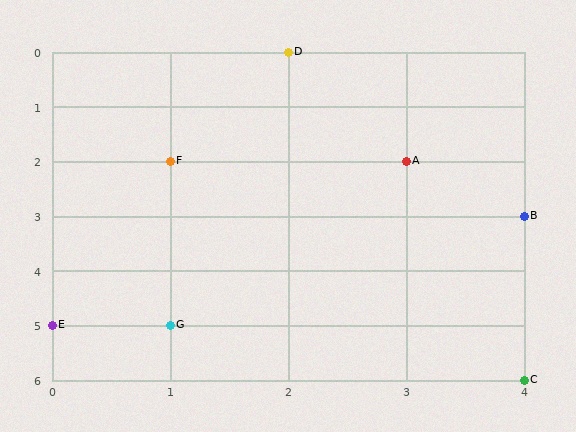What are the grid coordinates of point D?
Point D is at grid coordinates (2, 0).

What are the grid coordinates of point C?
Point C is at grid coordinates (4, 6).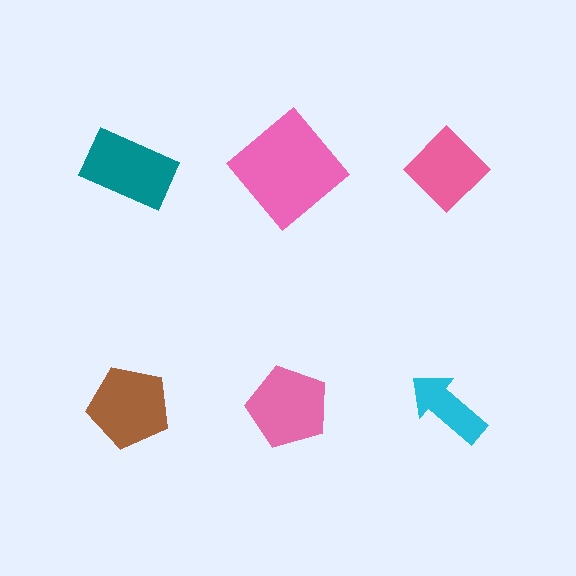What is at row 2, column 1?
A brown pentagon.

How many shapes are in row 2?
3 shapes.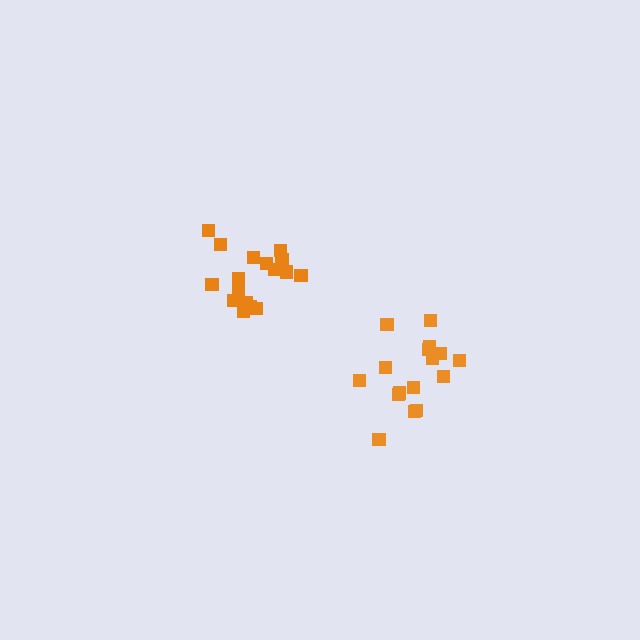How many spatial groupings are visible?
There are 2 spatial groupings.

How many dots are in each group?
Group 1: 17 dots, Group 2: 16 dots (33 total).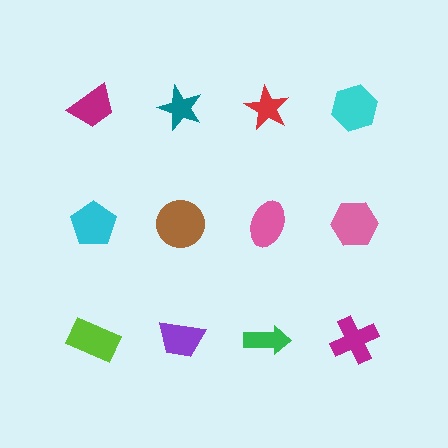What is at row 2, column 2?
A brown circle.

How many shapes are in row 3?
4 shapes.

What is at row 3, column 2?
A purple trapezoid.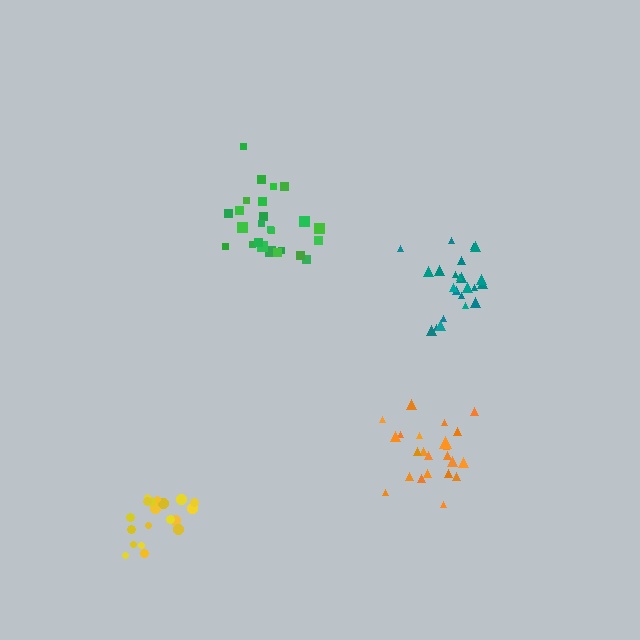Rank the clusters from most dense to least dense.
green, yellow, teal, orange.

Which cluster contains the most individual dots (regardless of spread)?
Green (25).